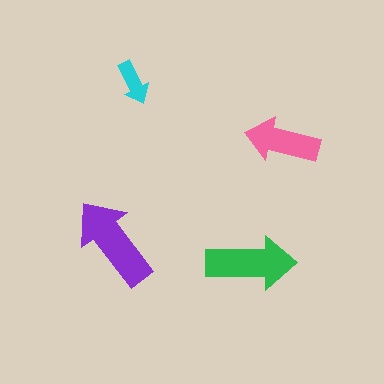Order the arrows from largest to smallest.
the purple one, the green one, the pink one, the cyan one.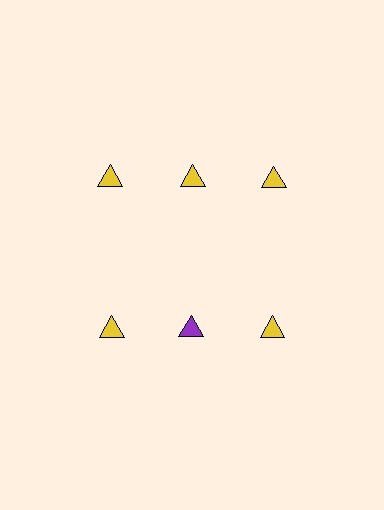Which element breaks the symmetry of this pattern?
The purple triangle in the second row, second from left column breaks the symmetry. All other shapes are yellow triangles.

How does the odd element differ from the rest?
It has a different color: purple instead of yellow.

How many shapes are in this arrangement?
There are 6 shapes arranged in a grid pattern.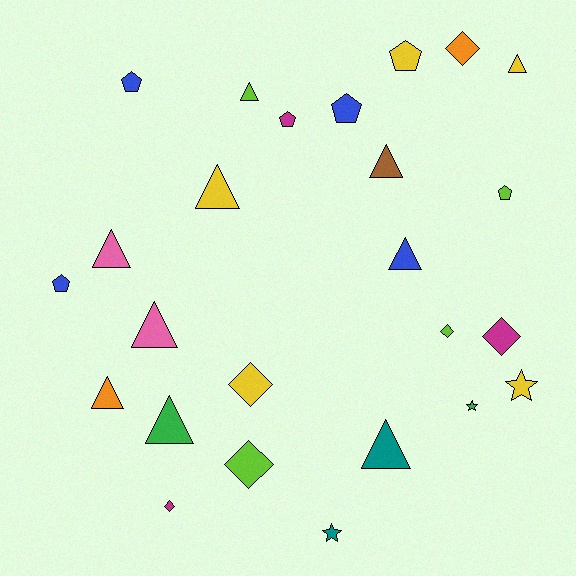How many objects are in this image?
There are 25 objects.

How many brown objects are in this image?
There is 1 brown object.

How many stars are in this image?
There are 3 stars.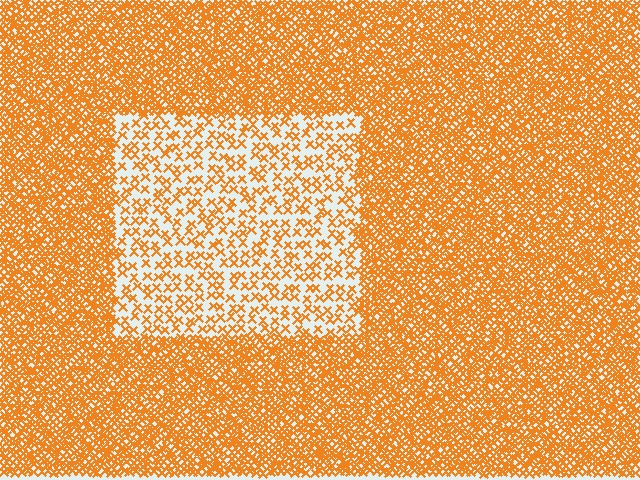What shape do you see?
I see a rectangle.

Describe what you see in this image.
The image contains small orange elements arranged at two different densities. A rectangle-shaped region is visible where the elements are less densely packed than the surrounding area.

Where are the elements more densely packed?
The elements are more densely packed outside the rectangle boundary.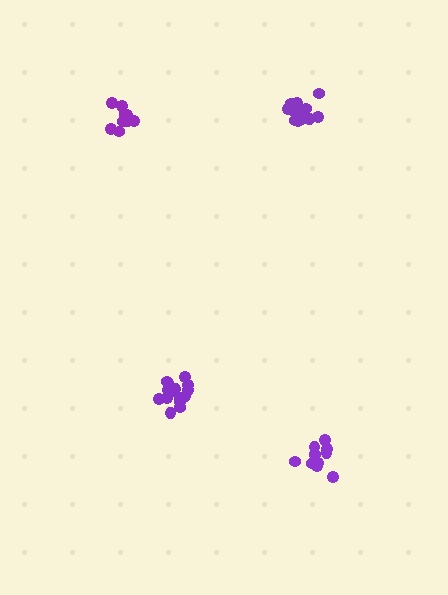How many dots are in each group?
Group 1: 13 dots, Group 2: 11 dots, Group 3: 16 dots, Group 4: 11 dots (51 total).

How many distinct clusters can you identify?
There are 4 distinct clusters.